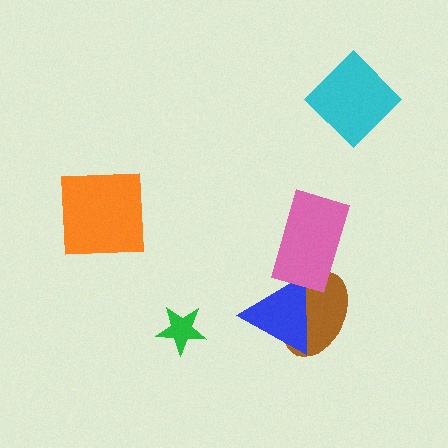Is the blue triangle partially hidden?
Yes, it is partially covered by another shape.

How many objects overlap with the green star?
0 objects overlap with the green star.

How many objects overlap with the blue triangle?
2 objects overlap with the blue triangle.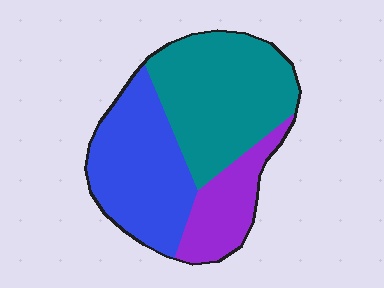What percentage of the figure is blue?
Blue takes up between a third and a half of the figure.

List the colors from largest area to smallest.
From largest to smallest: teal, blue, purple.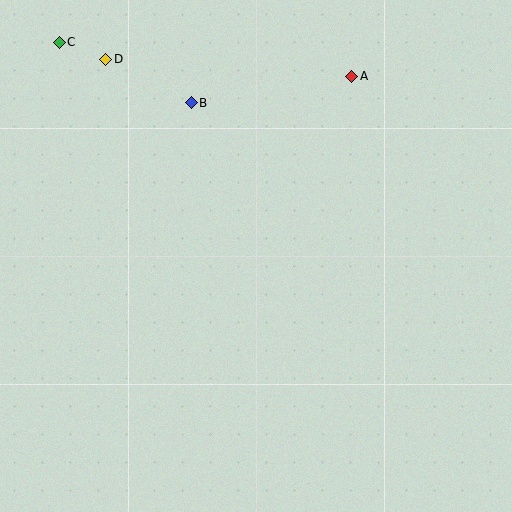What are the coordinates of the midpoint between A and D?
The midpoint between A and D is at (229, 68).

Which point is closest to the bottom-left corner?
Point B is closest to the bottom-left corner.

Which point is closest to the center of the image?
Point B at (191, 103) is closest to the center.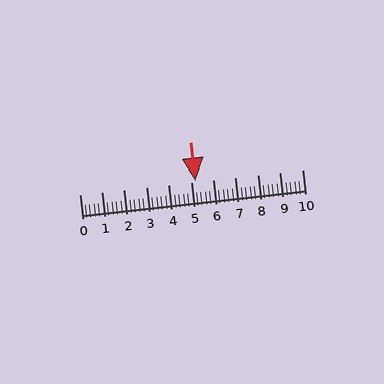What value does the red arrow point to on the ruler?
The red arrow points to approximately 5.2.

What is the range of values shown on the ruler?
The ruler shows values from 0 to 10.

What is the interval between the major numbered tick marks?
The major tick marks are spaced 1 units apart.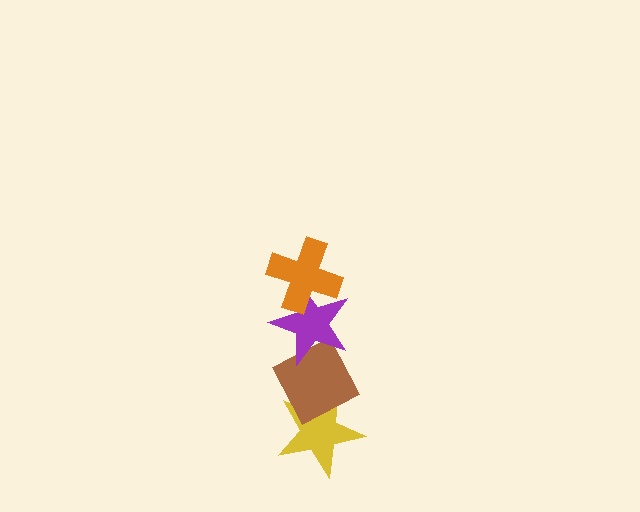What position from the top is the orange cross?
The orange cross is 1st from the top.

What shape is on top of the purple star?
The orange cross is on top of the purple star.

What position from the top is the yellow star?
The yellow star is 4th from the top.